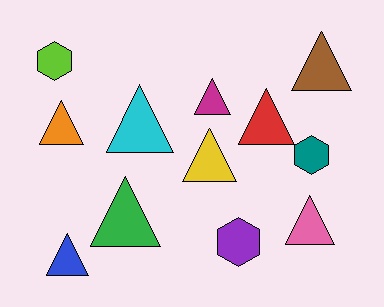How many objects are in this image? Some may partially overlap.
There are 12 objects.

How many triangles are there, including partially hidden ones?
There are 9 triangles.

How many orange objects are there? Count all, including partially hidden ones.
There is 1 orange object.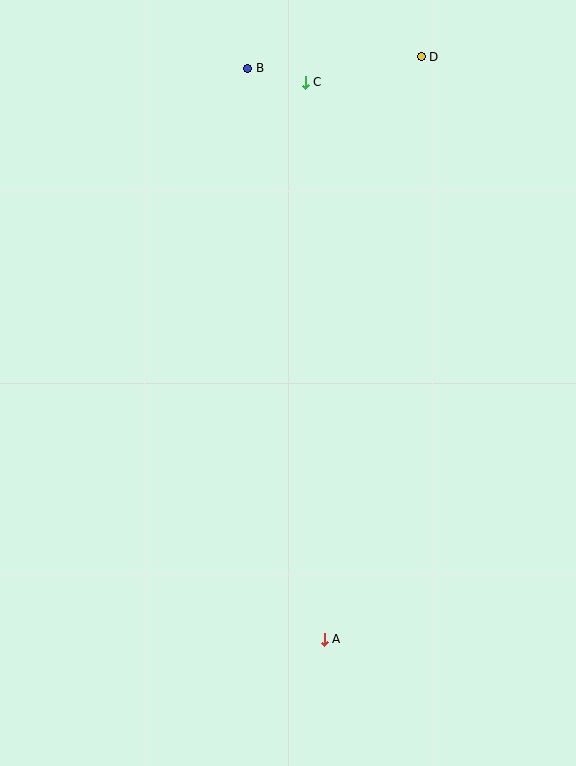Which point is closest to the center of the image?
Point A at (324, 639) is closest to the center.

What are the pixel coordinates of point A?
Point A is at (324, 639).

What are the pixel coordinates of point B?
Point B is at (248, 68).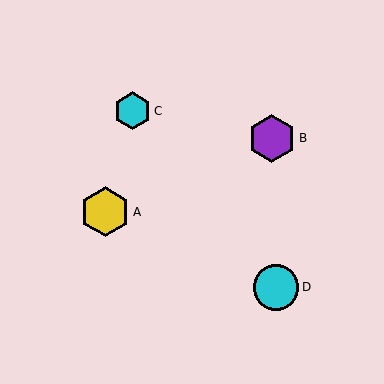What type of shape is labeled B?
Shape B is a purple hexagon.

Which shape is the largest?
The yellow hexagon (labeled A) is the largest.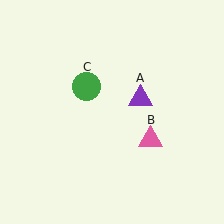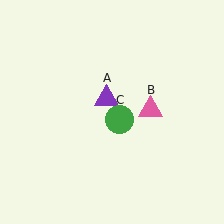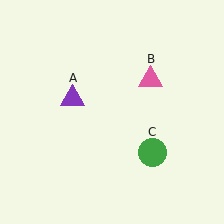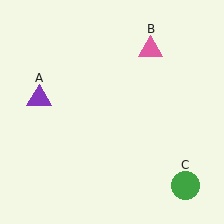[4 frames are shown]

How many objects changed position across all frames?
3 objects changed position: purple triangle (object A), pink triangle (object B), green circle (object C).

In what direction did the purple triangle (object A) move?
The purple triangle (object A) moved left.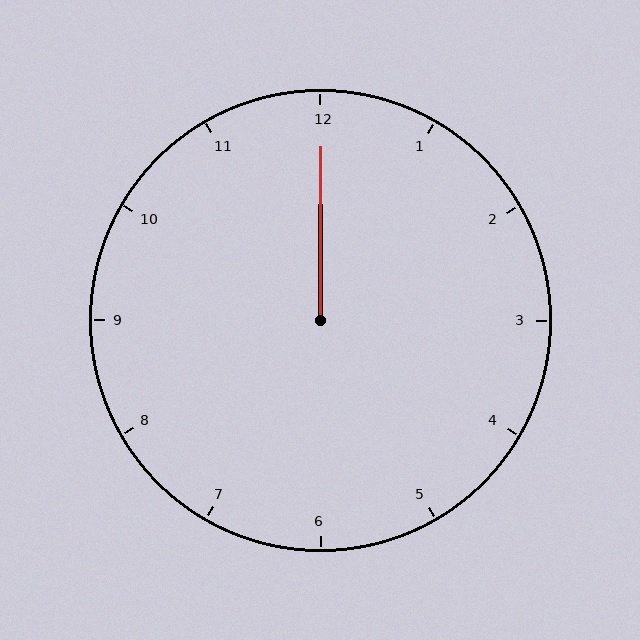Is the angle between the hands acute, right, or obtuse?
It is acute.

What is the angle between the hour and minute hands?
Approximately 0 degrees.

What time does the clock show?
12:00.